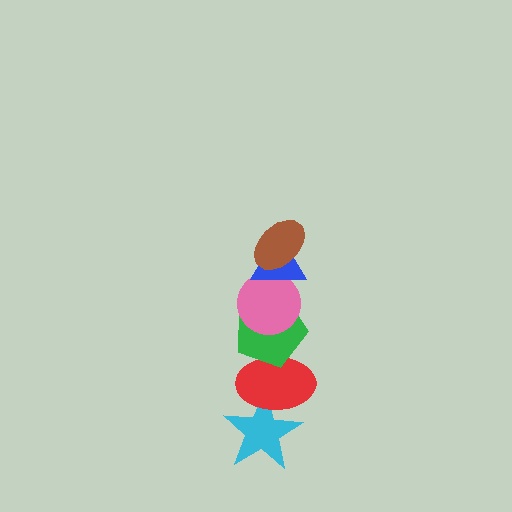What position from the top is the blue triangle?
The blue triangle is 2nd from the top.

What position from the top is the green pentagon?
The green pentagon is 4th from the top.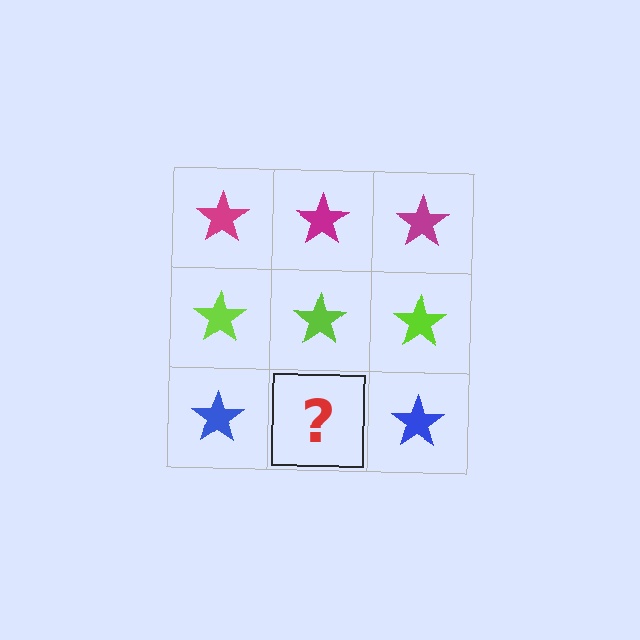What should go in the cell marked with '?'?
The missing cell should contain a blue star.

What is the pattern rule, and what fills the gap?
The rule is that each row has a consistent color. The gap should be filled with a blue star.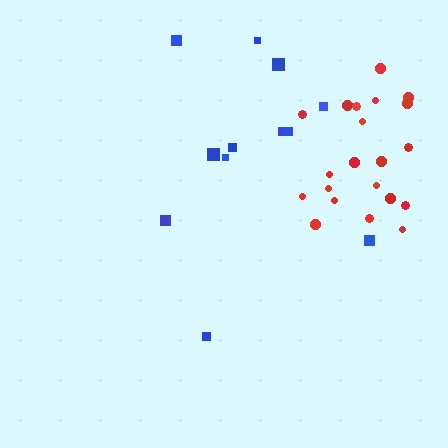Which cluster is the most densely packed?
Red.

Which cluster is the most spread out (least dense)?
Blue.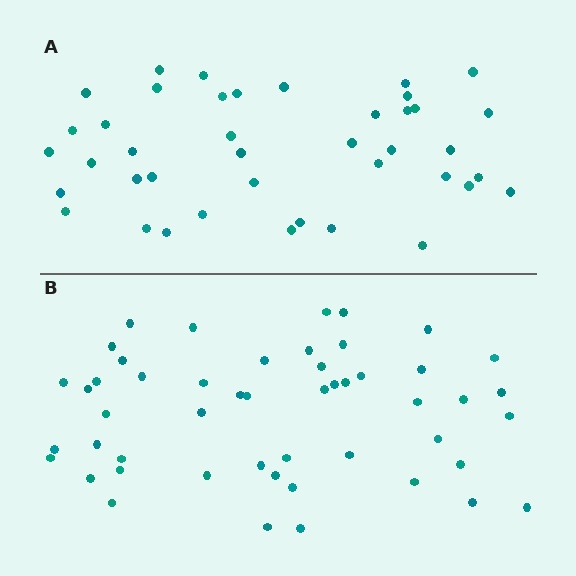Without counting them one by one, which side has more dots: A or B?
Region B (the bottom region) has more dots.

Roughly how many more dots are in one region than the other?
Region B has roughly 8 or so more dots than region A.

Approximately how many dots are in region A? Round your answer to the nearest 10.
About 40 dots. (The exact count is 41, which rounds to 40.)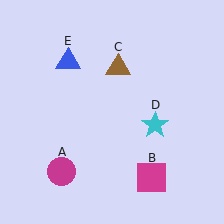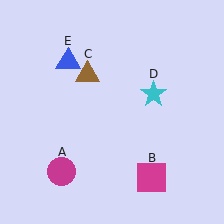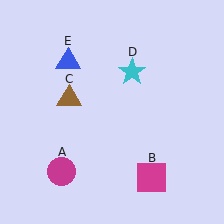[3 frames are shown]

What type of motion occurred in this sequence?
The brown triangle (object C), cyan star (object D) rotated counterclockwise around the center of the scene.